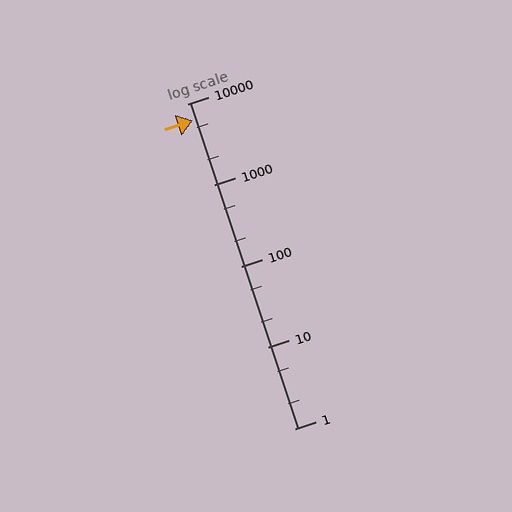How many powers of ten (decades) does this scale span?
The scale spans 4 decades, from 1 to 10000.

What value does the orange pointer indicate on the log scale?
The pointer indicates approximately 6200.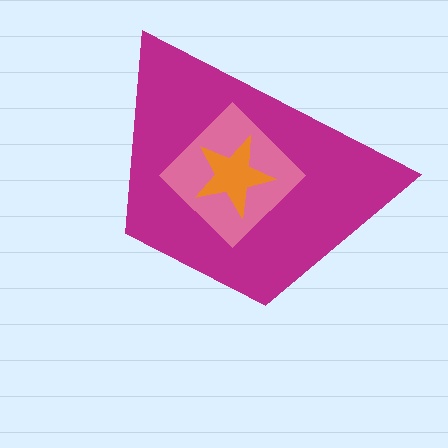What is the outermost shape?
The magenta trapezoid.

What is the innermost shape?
The orange star.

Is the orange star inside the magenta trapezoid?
Yes.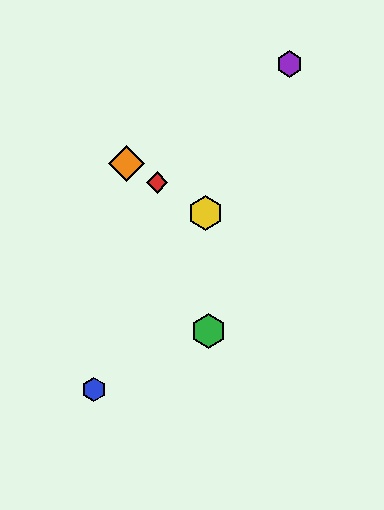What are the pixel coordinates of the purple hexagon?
The purple hexagon is at (289, 64).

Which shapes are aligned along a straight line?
The red diamond, the yellow hexagon, the orange diamond are aligned along a straight line.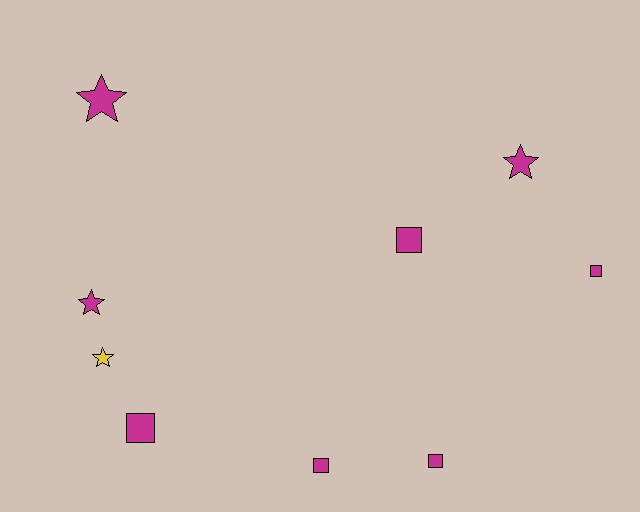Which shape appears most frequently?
Square, with 5 objects.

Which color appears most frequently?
Magenta, with 8 objects.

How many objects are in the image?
There are 9 objects.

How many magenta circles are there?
There are no magenta circles.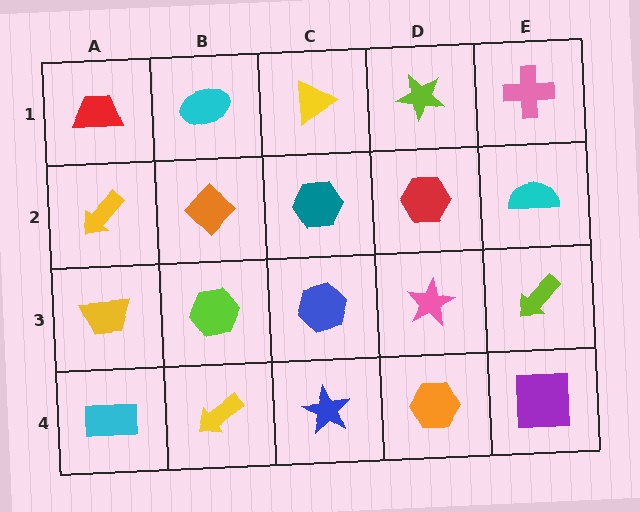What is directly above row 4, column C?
A blue hexagon.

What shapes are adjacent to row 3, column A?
A yellow arrow (row 2, column A), a cyan rectangle (row 4, column A), a lime hexagon (row 3, column B).